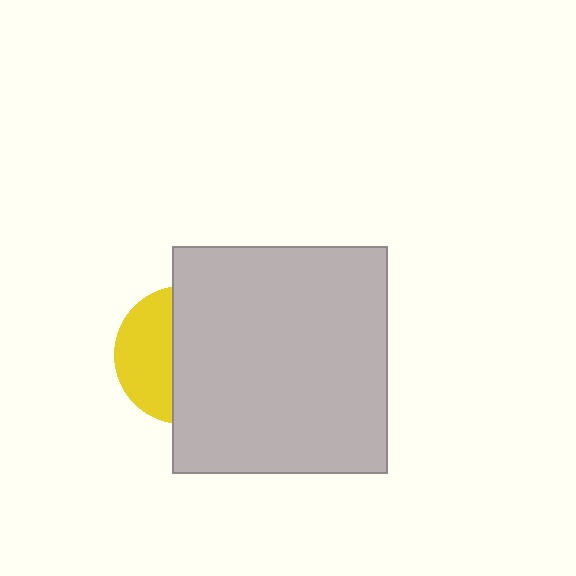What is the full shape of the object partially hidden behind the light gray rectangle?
The partially hidden object is a yellow circle.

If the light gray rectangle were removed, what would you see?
You would see the complete yellow circle.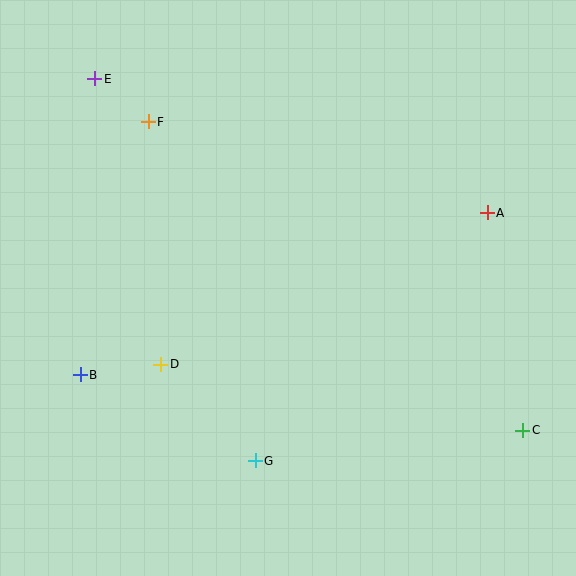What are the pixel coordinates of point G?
Point G is at (255, 461).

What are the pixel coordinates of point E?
Point E is at (95, 79).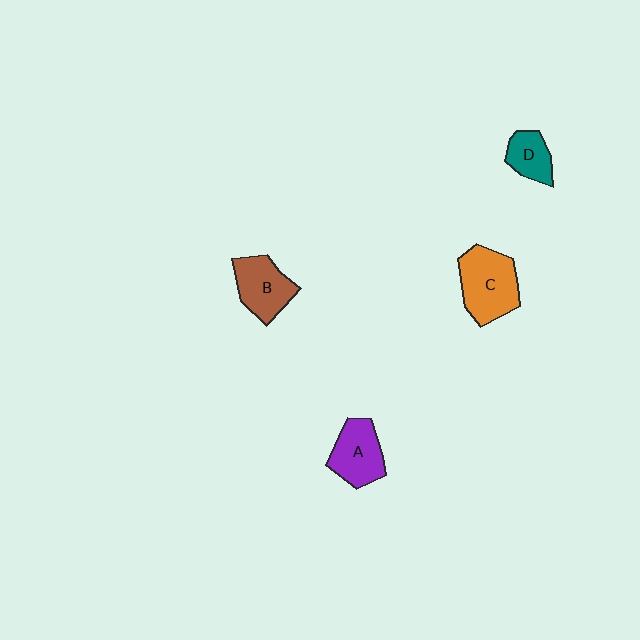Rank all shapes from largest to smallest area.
From largest to smallest: C (orange), B (brown), A (purple), D (teal).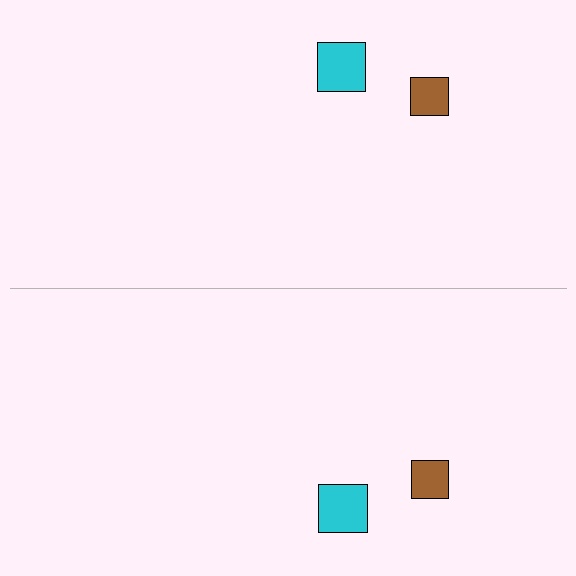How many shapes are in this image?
There are 4 shapes in this image.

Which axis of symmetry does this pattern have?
The pattern has a horizontal axis of symmetry running through the center of the image.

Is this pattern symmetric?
Yes, this pattern has bilateral (reflection) symmetry.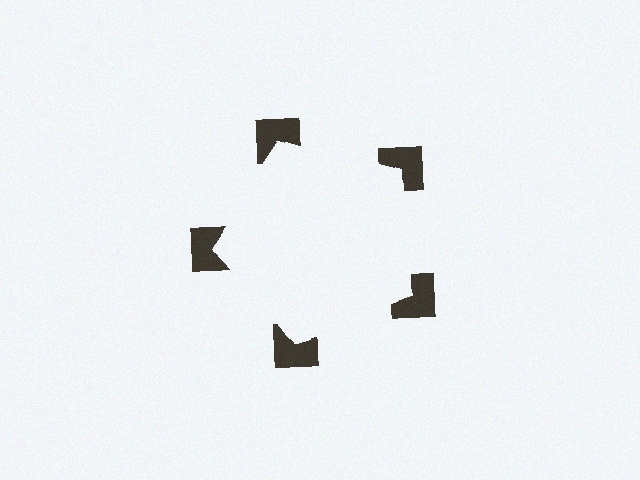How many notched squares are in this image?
There are 5 — one at each vertex of the illusory pentagon.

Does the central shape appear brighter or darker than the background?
It typically appears slightly brighter than the background, even though no actual brightness change is drawn.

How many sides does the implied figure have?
5 sides.